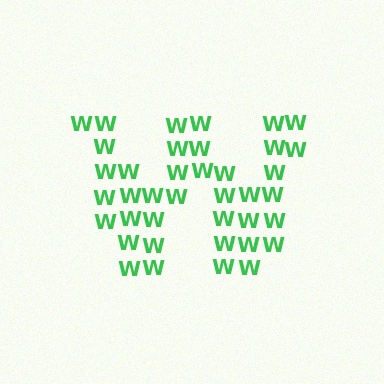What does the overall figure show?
The overall figure shows the letter W.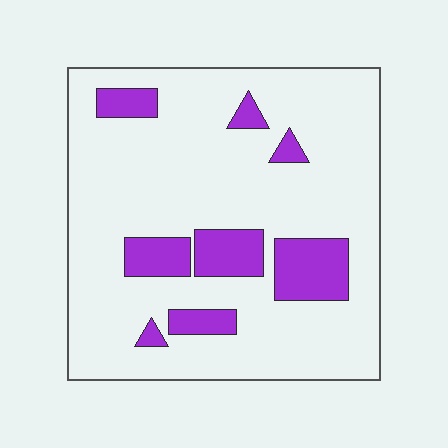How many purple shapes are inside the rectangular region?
8.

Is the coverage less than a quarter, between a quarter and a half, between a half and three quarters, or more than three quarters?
Less than a quarter.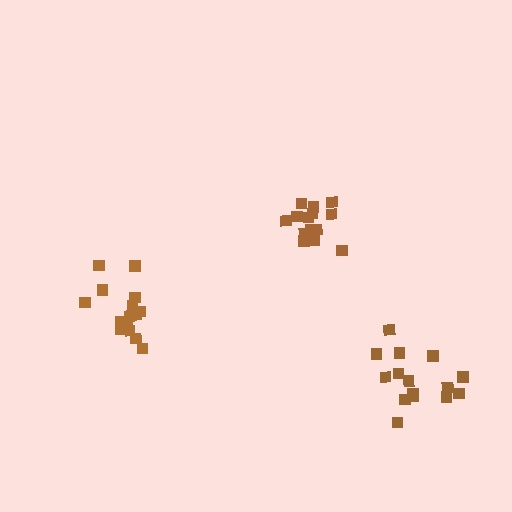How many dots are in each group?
Group 1: 16 dots, Group 2: 14 dots, Group 3: 16 dots (46 total).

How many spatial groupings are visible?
There are 3 spatial groupings.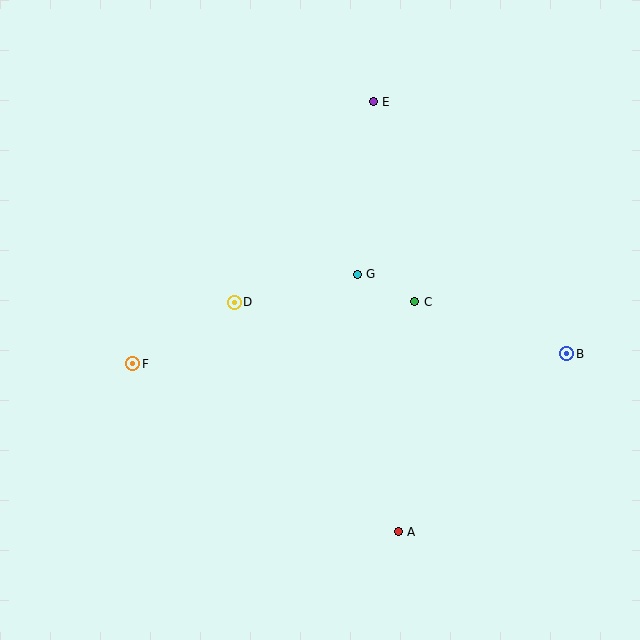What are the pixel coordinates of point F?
Point F is at (133, 364).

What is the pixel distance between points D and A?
The distance between D and A is 282 pixels.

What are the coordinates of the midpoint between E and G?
The midpoint between E and G is at (365, 188).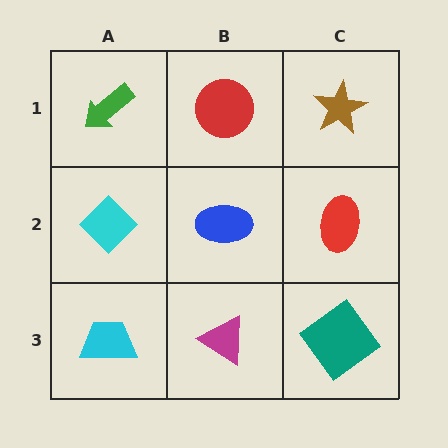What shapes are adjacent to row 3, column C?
A red ellipse (row 2, column C), a magenta triangle (row 3, column B).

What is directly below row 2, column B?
A magenta triangle.